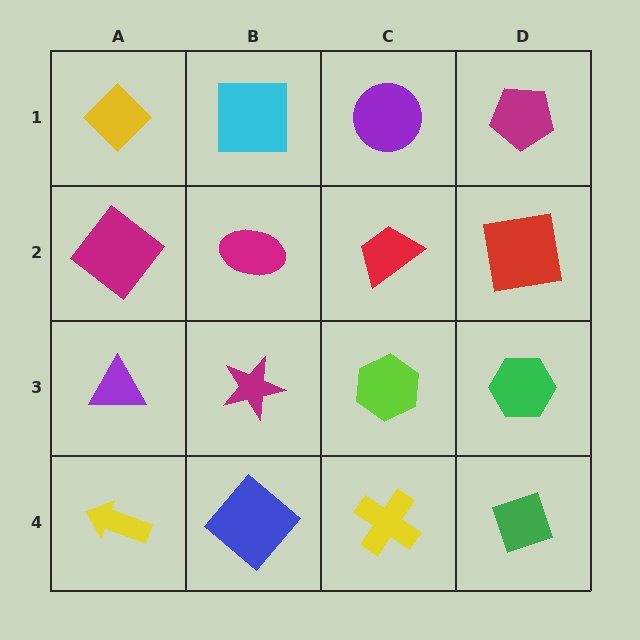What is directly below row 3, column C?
A yellow cross.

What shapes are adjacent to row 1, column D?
A red square (row 2, column D), a purple circle (row 1, column C).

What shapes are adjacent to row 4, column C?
A lime hexagon (row 3, column C), a blue diamond (row 4, column B), a green diamond (row 4, column D).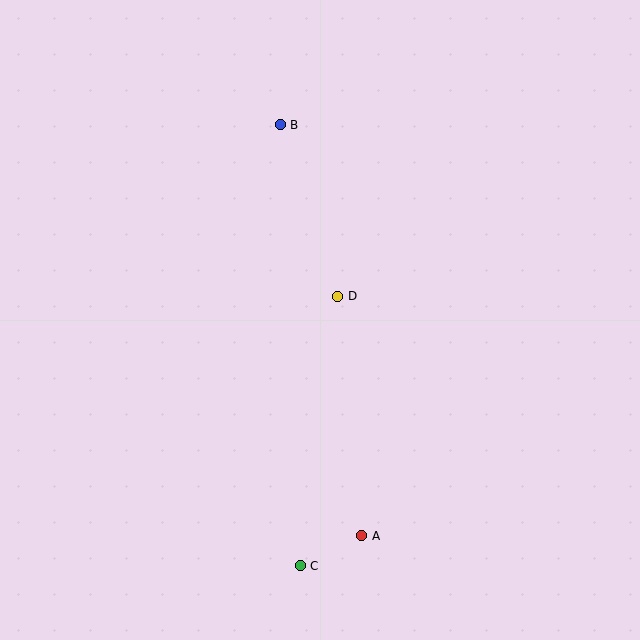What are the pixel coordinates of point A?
Point A is at (362, 536).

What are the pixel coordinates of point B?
Point B is at (280, 125).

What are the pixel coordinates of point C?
Point C is at (300, 566).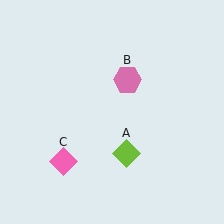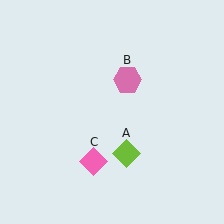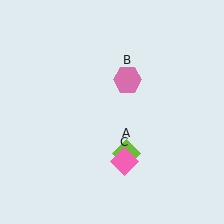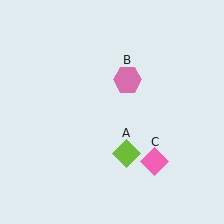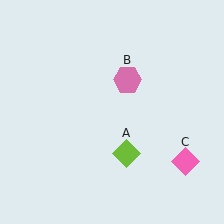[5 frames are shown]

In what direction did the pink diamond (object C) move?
The pink diamond (object C) moved right.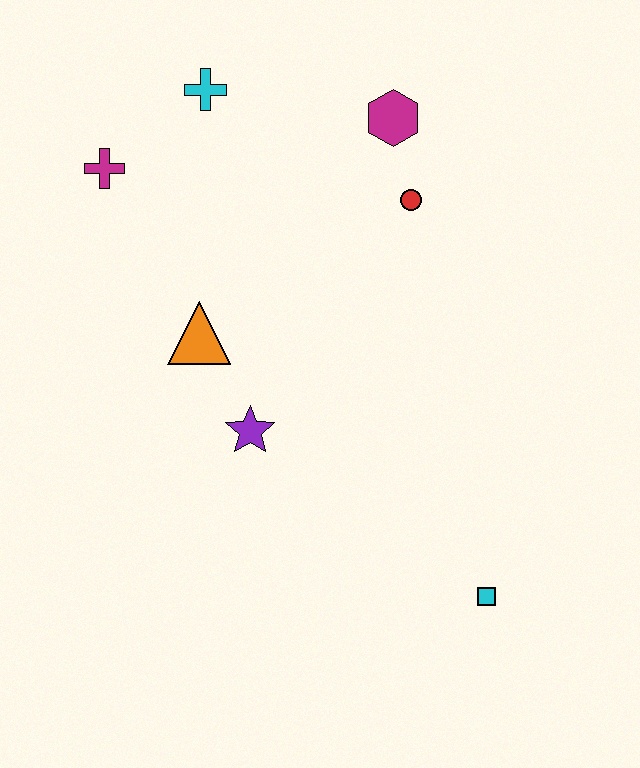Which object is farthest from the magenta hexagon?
The cyan square is farthest from the magenta hexagon.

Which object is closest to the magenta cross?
The cyan cross is closest to the magenta cross.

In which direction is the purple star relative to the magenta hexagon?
The purple star is below the magenta hexagon.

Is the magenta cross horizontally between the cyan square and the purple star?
No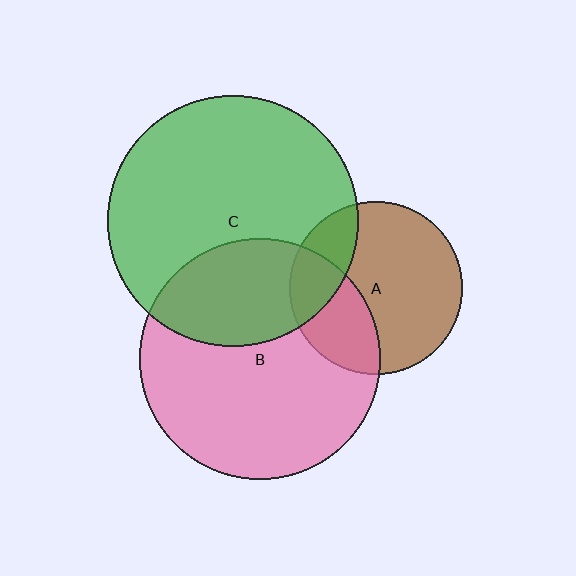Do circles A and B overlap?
Yes.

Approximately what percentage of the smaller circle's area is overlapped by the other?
Approximately 30%.